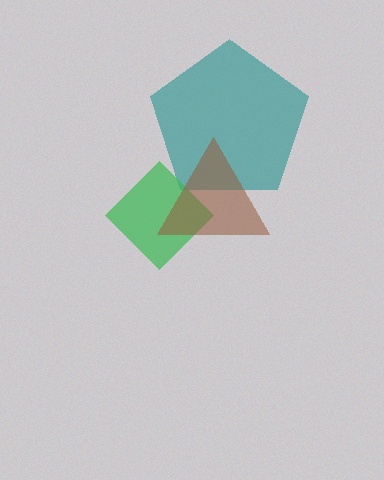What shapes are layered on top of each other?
The layered shapes are: a teal pentagon, a green diamond, a brown triangle.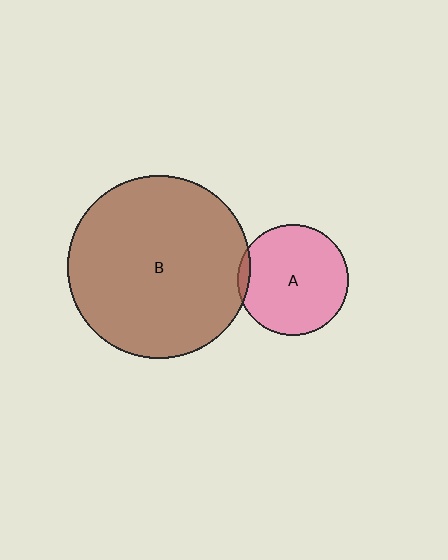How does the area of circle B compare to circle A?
Approximately 2.7 times.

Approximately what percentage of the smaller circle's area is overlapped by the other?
Approximately 5%.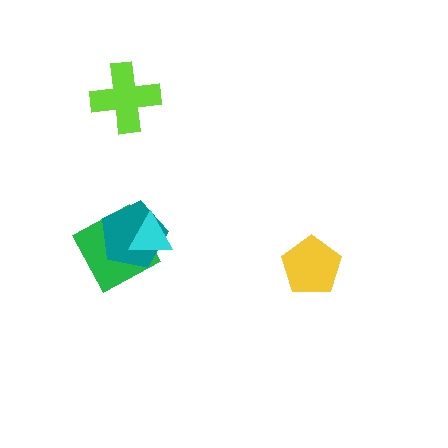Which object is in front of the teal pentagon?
The cyan triangle is in front of the teal pentagon.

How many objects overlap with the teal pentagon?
2 objects overlap with the teal pentagon.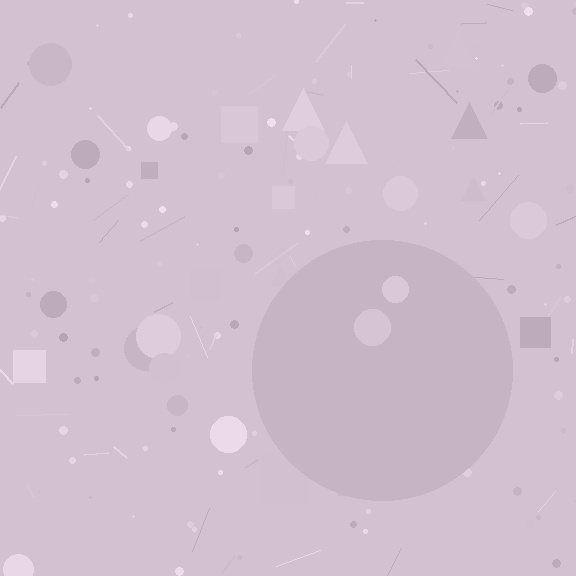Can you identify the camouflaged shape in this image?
The camouflaged shape is a circle.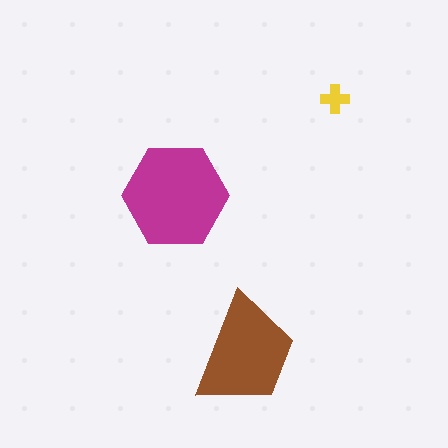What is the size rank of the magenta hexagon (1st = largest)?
1st.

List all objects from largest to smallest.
The magenta hexagon, the brown trapezoid, the yellow cross.